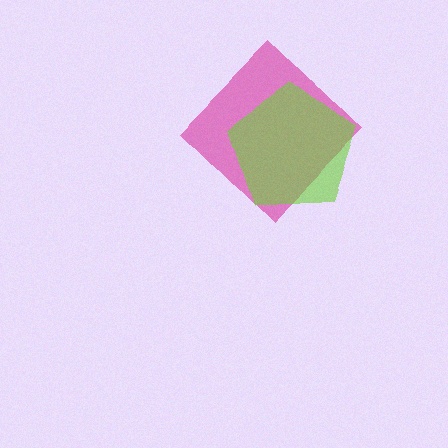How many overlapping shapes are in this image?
There are 2 overlapping shapes in the image.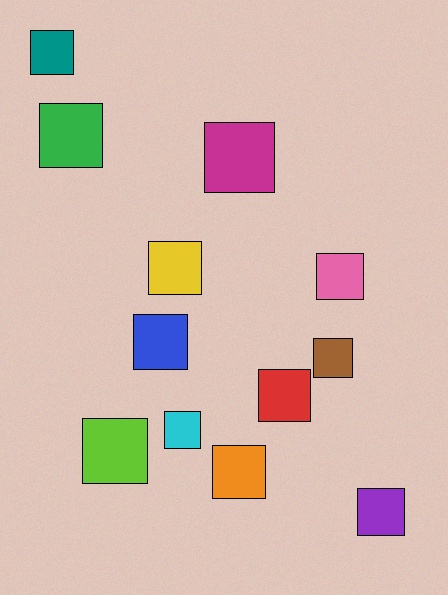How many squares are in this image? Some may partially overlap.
There are 12 squares.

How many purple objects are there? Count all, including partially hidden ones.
There is 1 purple object.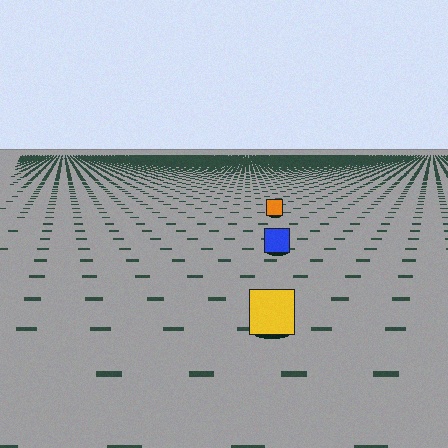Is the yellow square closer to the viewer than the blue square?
Yes. The yellow square is closer — you can tell from the texture gradient: the ground texture is coarser near it.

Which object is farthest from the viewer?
The orange square is farthest from the viewer. It appears smaller and the ground texture around it is denser.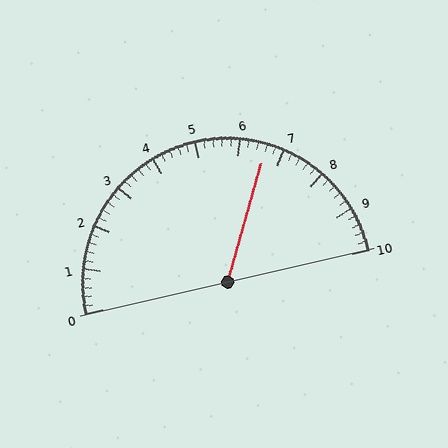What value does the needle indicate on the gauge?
The needle indicates approximately 6.6.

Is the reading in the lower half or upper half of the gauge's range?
The reading is in the upper half of the range (0 to 10).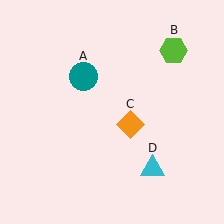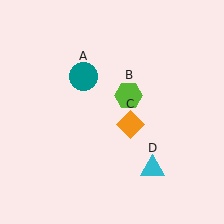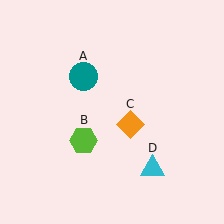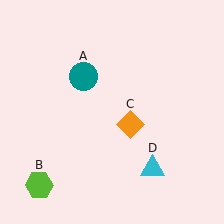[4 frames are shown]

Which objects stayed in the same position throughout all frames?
Teal circle (object A) and orange diamond (object C) and cyan triangle (object D) remained stationary.